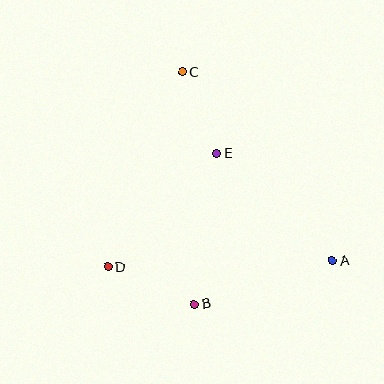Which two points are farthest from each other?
Points A and C are farthest from each other.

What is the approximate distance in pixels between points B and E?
The distance between B and E is approximately 152 pixels.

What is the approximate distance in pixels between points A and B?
The distance between A and B is approximately 144 pixels.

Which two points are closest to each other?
Points C and E are closest to each other.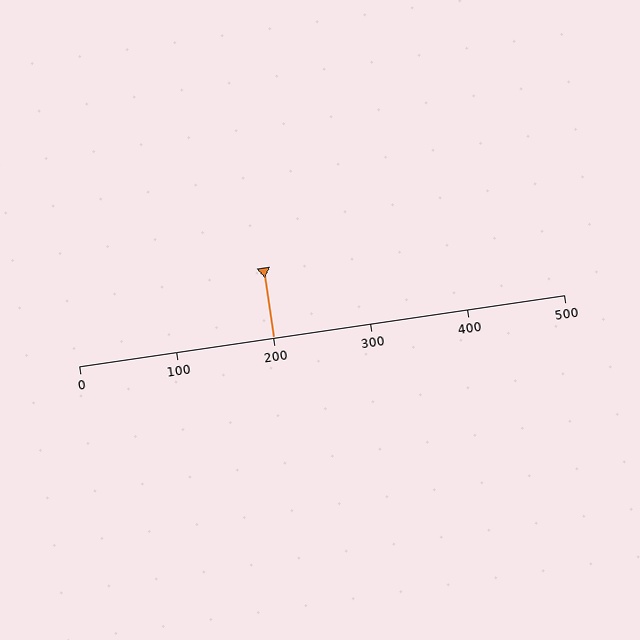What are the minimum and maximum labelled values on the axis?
The axis runs from 0 to 500.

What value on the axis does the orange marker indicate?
The marker indicates approximately 200.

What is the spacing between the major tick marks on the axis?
The major ticks are spaced 100 apart.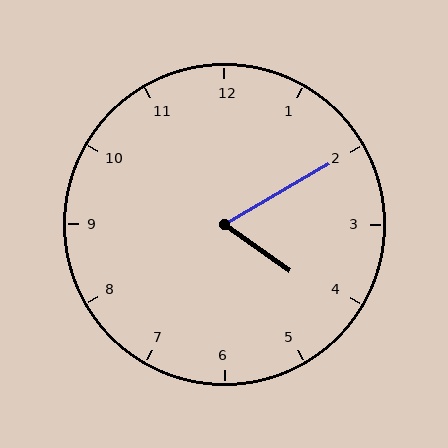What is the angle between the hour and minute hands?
Approximately 65 degrees.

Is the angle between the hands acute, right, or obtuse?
It is acute.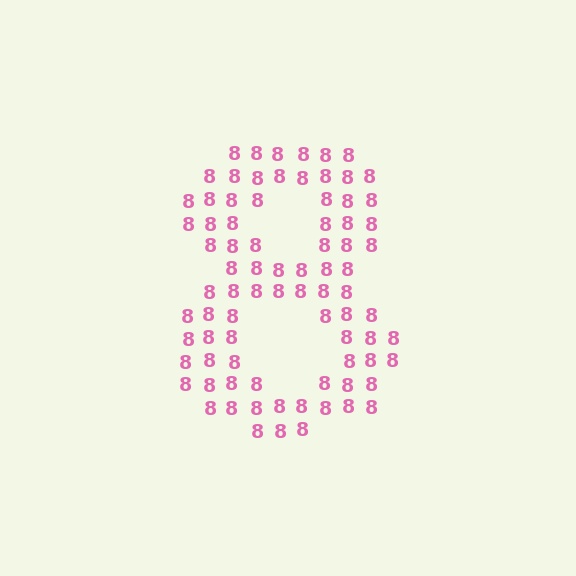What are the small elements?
The small elements are digit 8's.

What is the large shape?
The large shape is the digit 8.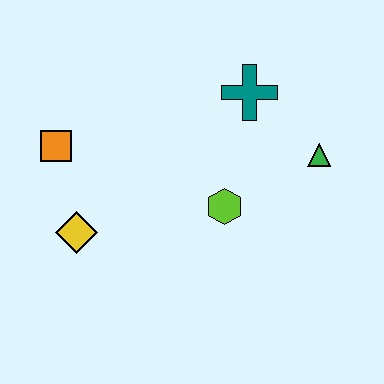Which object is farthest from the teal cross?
The yellow diamond is farthest from the teal cross.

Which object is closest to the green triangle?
The teal cross is closest to the green triangle.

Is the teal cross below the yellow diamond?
No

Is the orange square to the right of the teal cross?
No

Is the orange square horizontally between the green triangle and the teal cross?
No